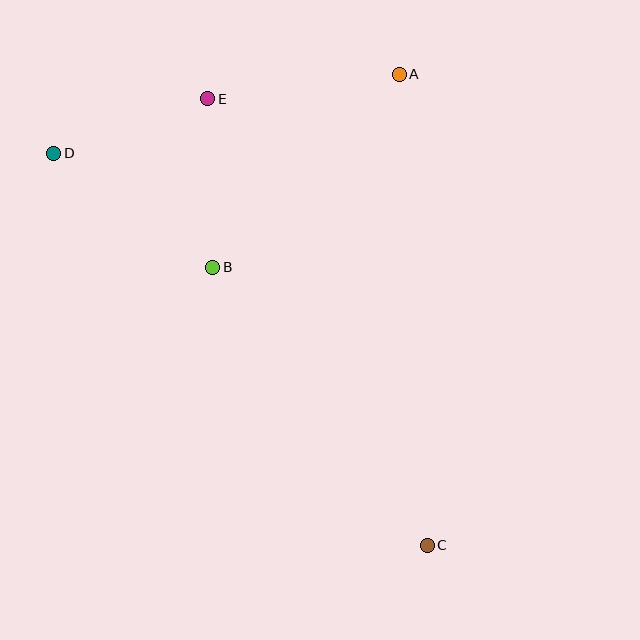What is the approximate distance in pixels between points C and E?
The distance between C and E is approximately 498 pixels.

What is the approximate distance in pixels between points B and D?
The distance between B and D is approximately 196 pixels.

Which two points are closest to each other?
Points D and E are closest to each other.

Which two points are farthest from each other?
Points C and D are farthest from each other.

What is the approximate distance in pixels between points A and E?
The distance between A and E is approximately 193 pixels.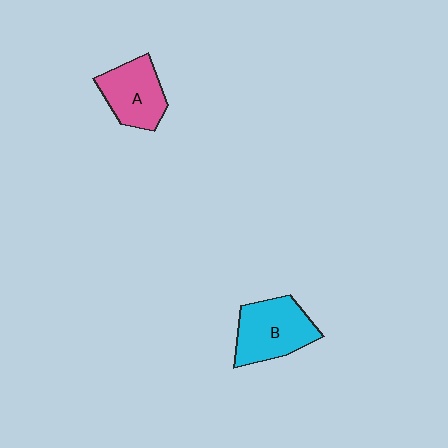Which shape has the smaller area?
Shape A (pink).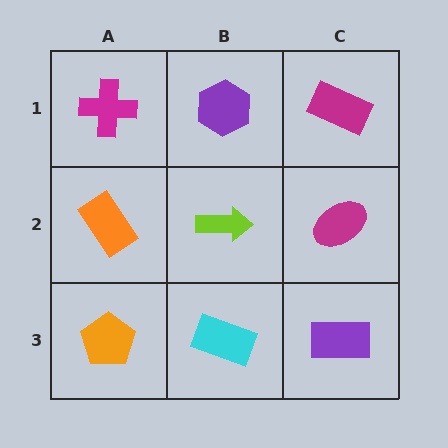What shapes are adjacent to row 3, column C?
A magenta ellipse (row 2, column C), a cyan rectangle (row 3, column B).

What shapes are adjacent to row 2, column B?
A purple hexagon (row 1, column B), a cyan rectangle (row 3, column B), an orange rectangle (row 2, column A), a magenta ellipse (row 2, column C).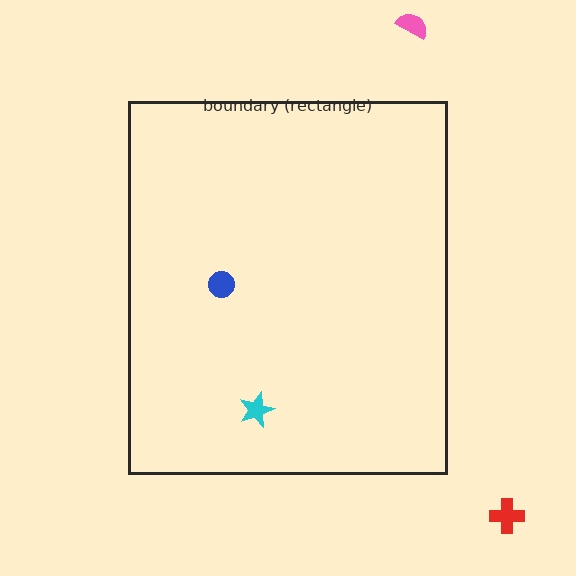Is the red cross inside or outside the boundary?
Outside.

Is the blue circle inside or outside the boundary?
Inside.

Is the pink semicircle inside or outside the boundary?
Outside.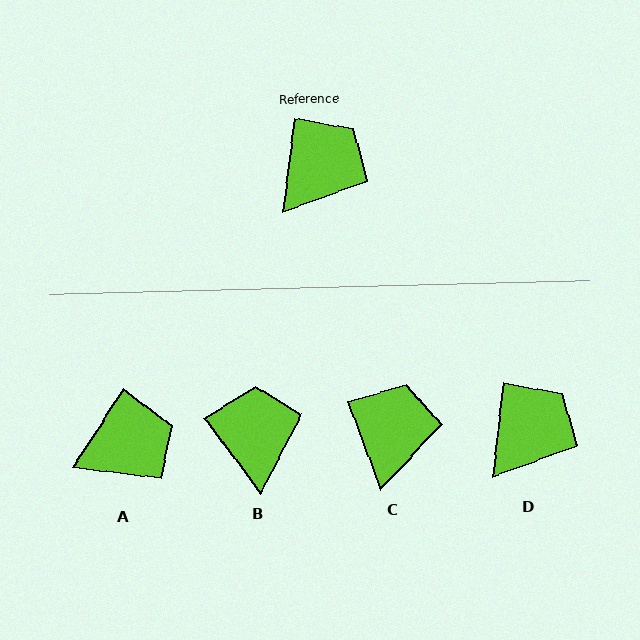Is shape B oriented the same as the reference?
No, it is off by about 43 degrees.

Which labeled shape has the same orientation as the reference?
D.